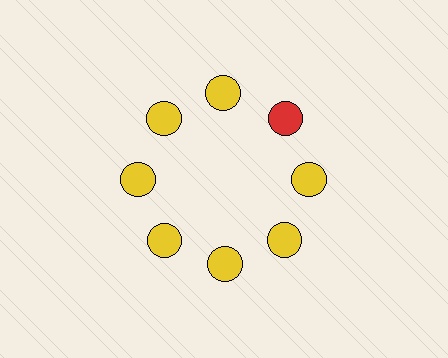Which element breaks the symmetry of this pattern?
The red circle at roughly the 2 o'clock position breaks the symmetry. All other shapes are yellow circles.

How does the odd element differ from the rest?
It has a different color: red instead of yellow.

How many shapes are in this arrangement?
There are 8 shapes arranged in a ring pattern.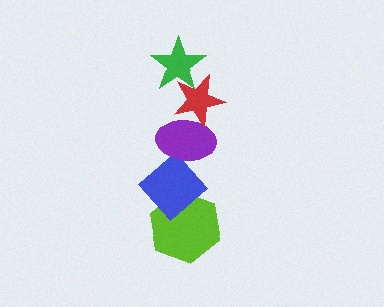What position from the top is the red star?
The red star is 2nd from the top.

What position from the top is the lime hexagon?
The lime hexagon is 5th from the top.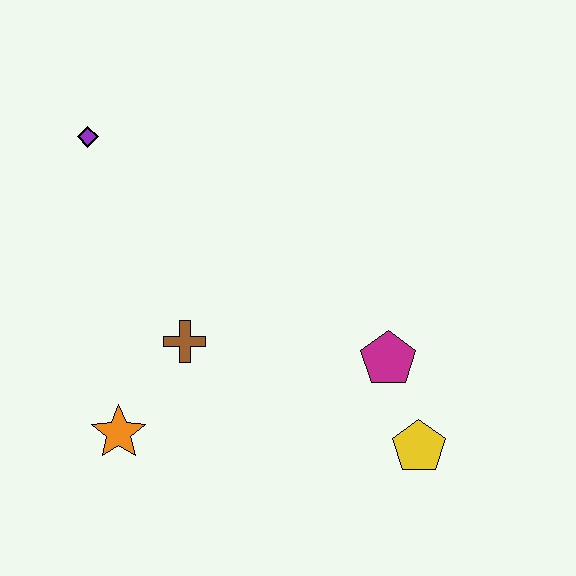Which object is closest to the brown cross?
The orange star is closest to the brown cross.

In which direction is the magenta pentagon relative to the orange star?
The magenta pentagon is to the right of the orange star.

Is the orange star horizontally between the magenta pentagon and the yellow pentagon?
No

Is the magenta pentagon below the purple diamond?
Yes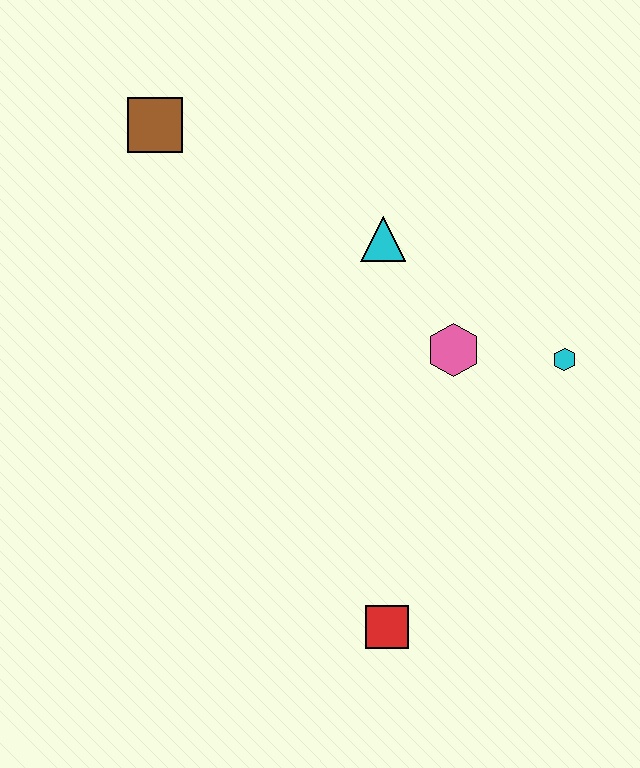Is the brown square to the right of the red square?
No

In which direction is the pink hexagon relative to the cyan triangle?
The pink hexagon is below the cyan triangle.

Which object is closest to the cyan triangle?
The pink hexagon is closest to the cyan triangle.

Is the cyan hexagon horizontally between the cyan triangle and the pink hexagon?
No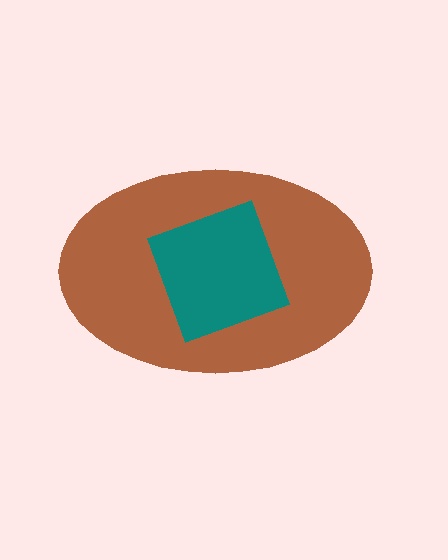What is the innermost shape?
The teal square.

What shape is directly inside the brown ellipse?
The teal square.